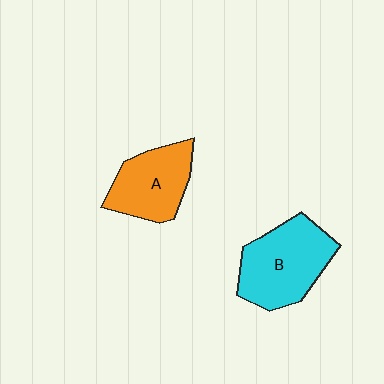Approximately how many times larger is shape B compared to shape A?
Approximately 1.3 times.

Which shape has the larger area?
Shape B (cyan).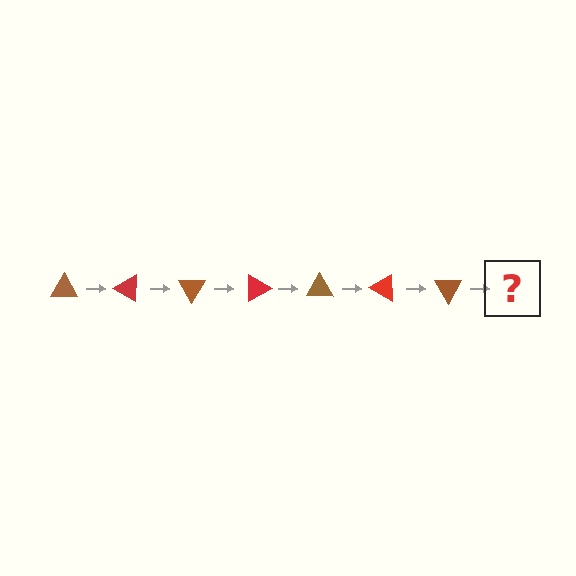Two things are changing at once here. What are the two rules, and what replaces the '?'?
The two rules are that it rotates 30 degrees each step and the color cycles through brown and red. The '?' should be a red triangle, rotated 210 degrees from the start.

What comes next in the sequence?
The next element should be a red triangle, rotated 210 degrees from the start.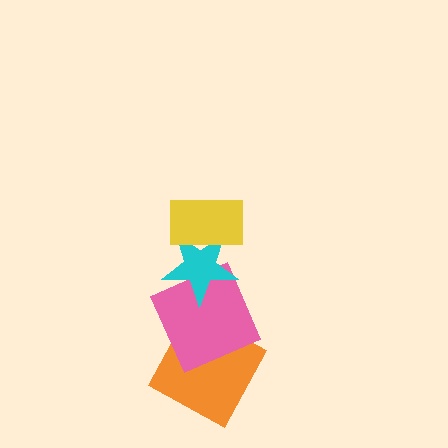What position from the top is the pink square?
The pink square is 3rd from the top.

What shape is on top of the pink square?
The cyan star is on top of the pink square.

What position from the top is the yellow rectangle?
The yellow rectangle is 1st from the top.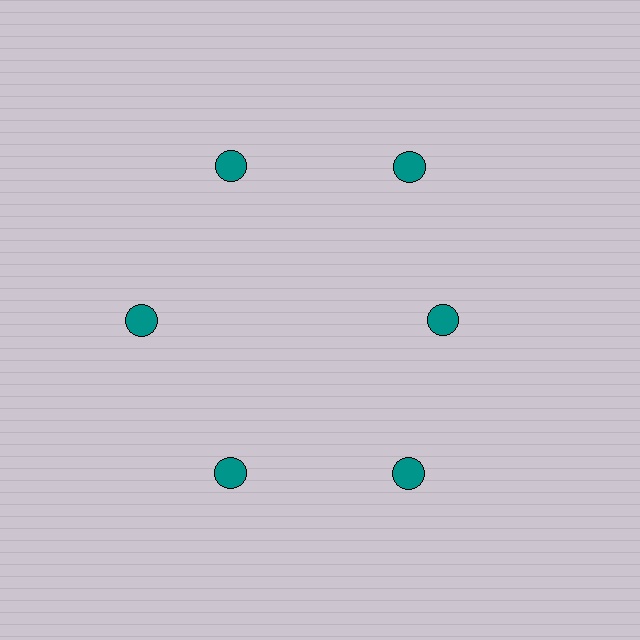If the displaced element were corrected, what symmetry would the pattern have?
It would have 6-fold rotational symmetry — the pattern would map onto itself every 60 degrees.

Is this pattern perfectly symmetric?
No. The 6 teal circles are arranged in a ring, but one element near the 3 o'clock position is pulled inward toward the center, breaking the 6-fold rotational symmetry.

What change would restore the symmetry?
The symmetry would be restored by moving it outward, back onto the ring so that all 6 circles sit at equal angles and equal distance from the center.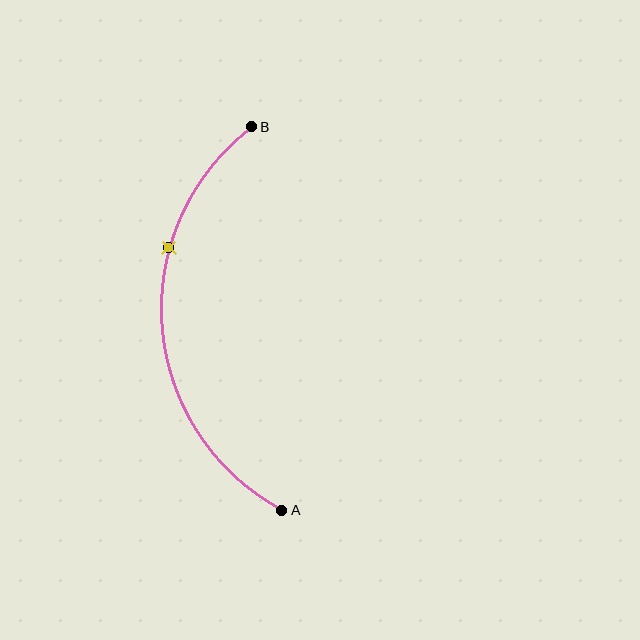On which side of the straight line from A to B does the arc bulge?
The arc bulges to the left of the straight line connecting A and B.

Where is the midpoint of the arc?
The arc midpoint is the point on the curve farthest from the straight line joining A and B. It sits to the left of that line.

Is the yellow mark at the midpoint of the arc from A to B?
No. The yellow mark lies on the arc but is closer to endpoint B. The arc midpoint would be at the point on the curve equidistant along the arc from both A and B.